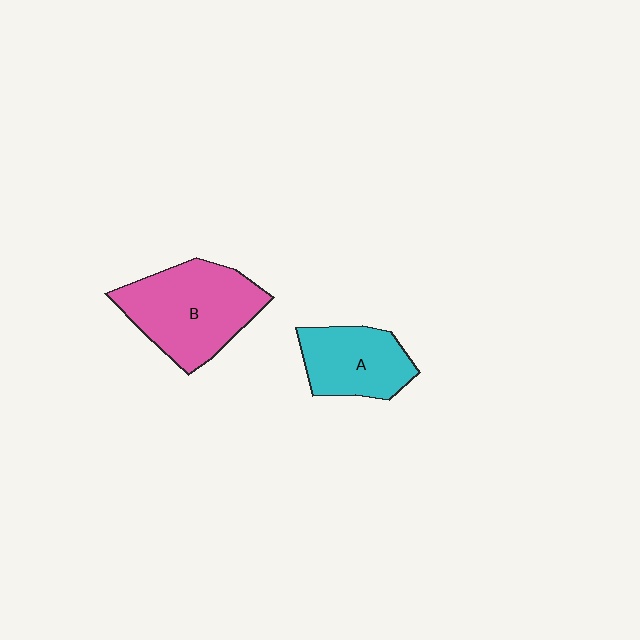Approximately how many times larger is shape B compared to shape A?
Approximately 1.5 times.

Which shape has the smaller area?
Shape A (cyan).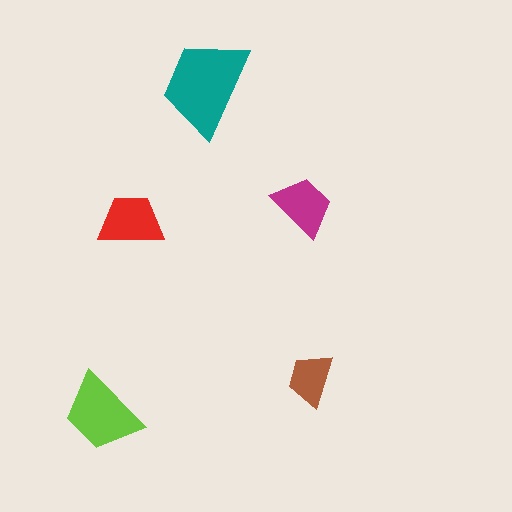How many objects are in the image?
There are 5 objects in the image.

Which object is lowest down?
The lime trapezoid is bottommost.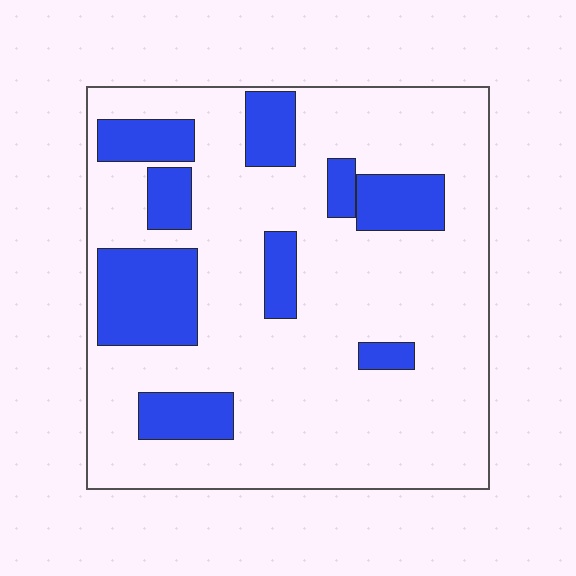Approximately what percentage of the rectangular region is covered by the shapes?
Approximately 25%.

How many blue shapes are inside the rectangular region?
9.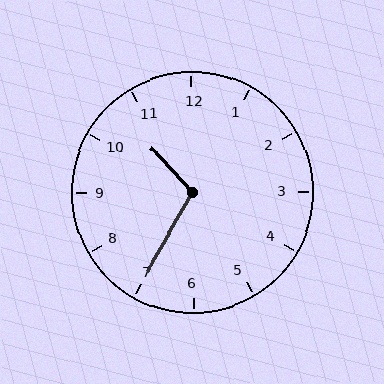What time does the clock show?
10:35.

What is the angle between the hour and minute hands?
Approximately 108 degrees.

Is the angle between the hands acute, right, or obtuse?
It is obtuse.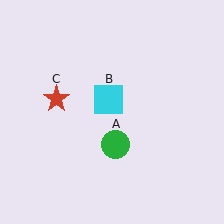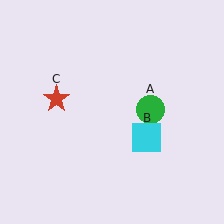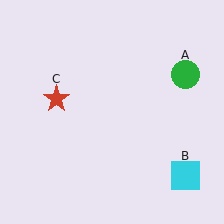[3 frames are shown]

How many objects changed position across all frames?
2 objects changed position: green circle (object A), cyan square (object B).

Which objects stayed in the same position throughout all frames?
Red star (object C) remained stationary.